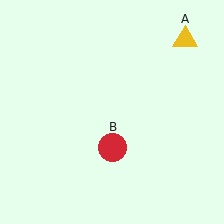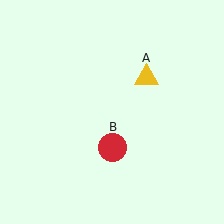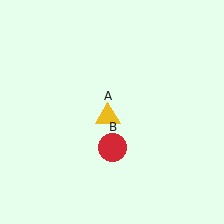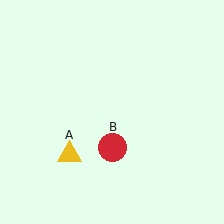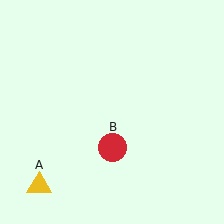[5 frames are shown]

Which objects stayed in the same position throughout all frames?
Red circle (object B) remained stationary.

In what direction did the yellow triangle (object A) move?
The yellow triangle (object A) moved down and to the left.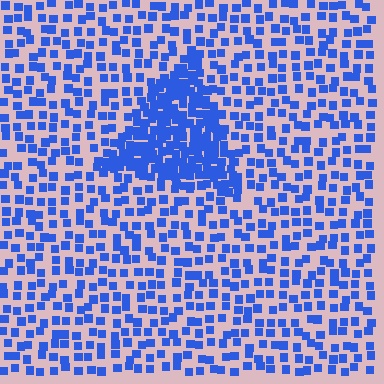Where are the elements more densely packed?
The elements are more densely packed inside the triangle boundary.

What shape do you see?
I see a triangle.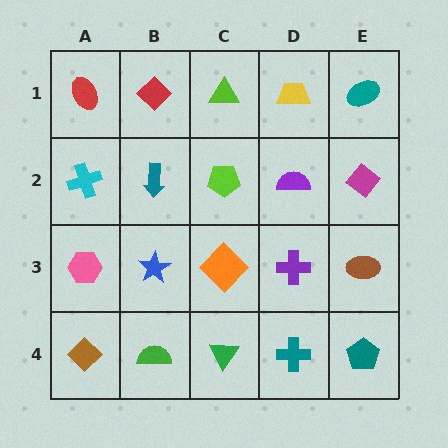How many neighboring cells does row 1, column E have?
2.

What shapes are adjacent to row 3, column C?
A lime pentagon (row 2, column C), a green triangle (row 4, column C), a blue star (row 3, column B), a purple cross (row 3, column D).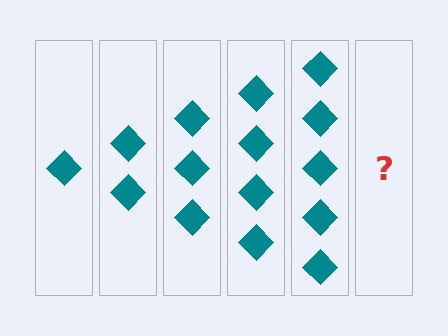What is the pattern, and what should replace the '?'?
The pattern is that each step adds one more diamond. The '?' should be 6 diamonds.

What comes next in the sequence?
The next element should be 6 diamonds.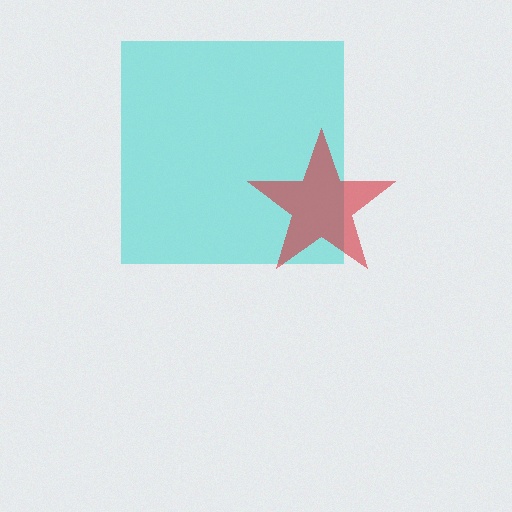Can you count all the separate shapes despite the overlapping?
Yes, there are 2 separate shapes.